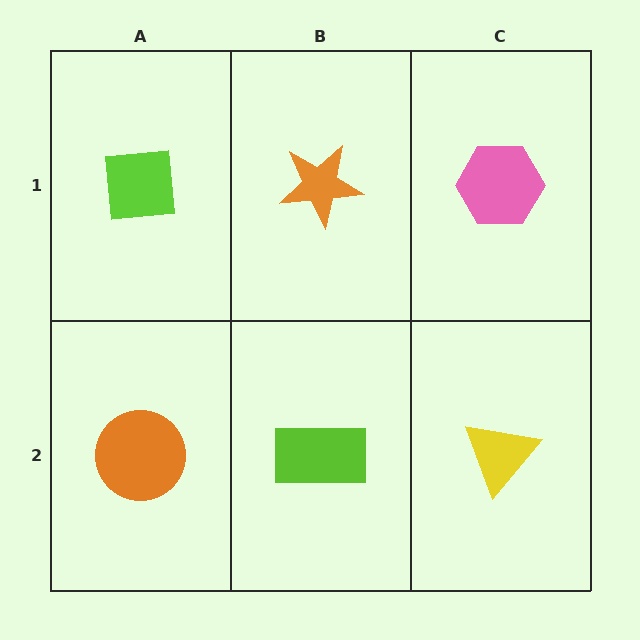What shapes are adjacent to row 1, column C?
A yellow triangle (row 2, column C), an orange star (row 1, column B).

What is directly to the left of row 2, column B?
An orange circle.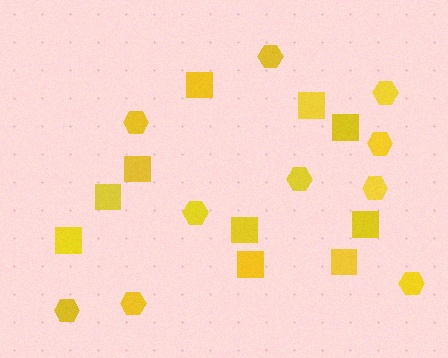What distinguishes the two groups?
There are 2 groups: one group of hexagons (10) and one group of squares (10).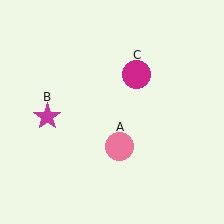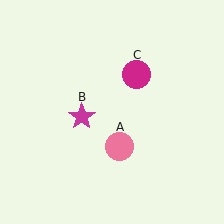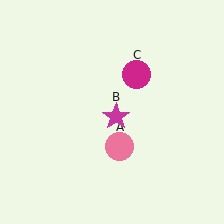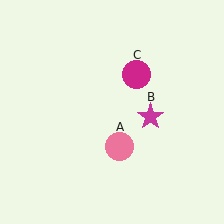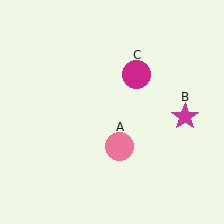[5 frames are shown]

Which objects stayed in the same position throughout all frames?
Pink circle (object A) and magenta circle (object C) remained stationary.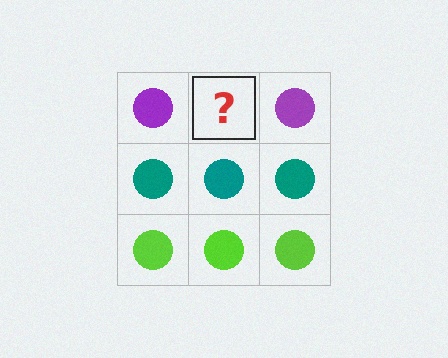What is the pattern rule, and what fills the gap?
The rule is that each row has a consistent color. The gap should be filled with a purple circle.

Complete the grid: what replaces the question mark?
The question mark should be replaced with a purple circle.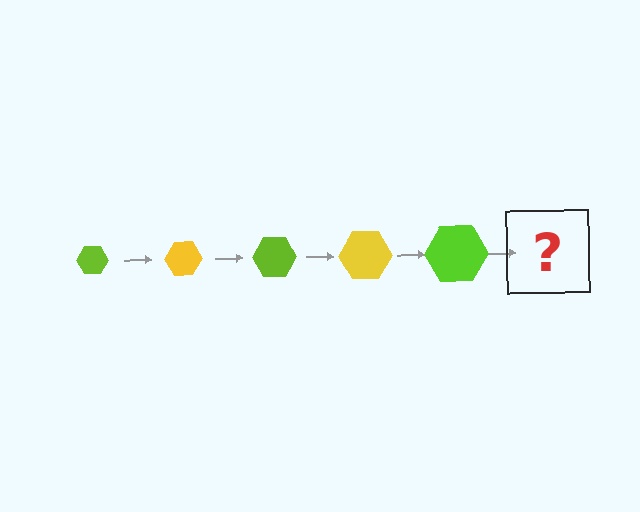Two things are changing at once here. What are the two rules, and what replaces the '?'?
The two rules are that the hexagon grows larger each step and the color cycles through lime and yellow. The '?' should be a yellow hexagon, larger than the previous one.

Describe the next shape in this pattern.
It should be a yellow hexagon, larger than the previous one.